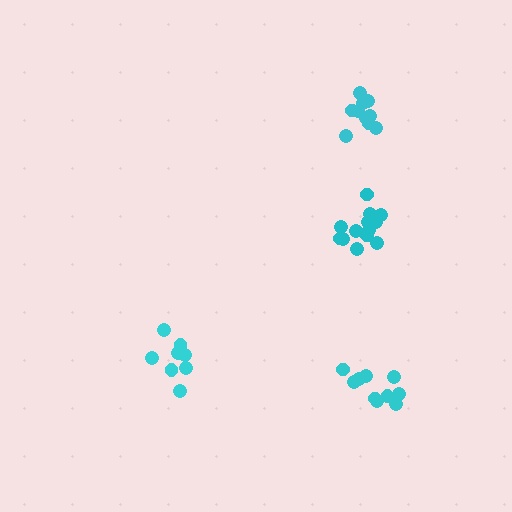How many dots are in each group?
Group 1: 8 dots, Group 2: 13 dots, Group 3: 10 dots, Group 4: 10 dots (41 total).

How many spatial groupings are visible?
There are 4 spatial groupings.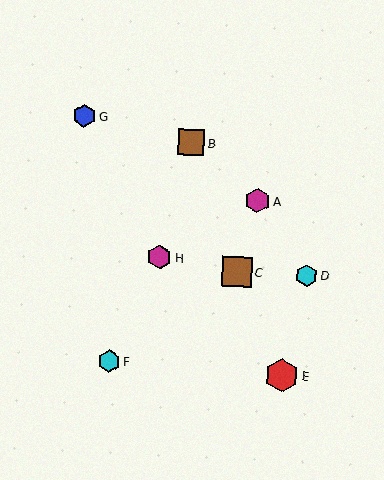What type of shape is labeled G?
Shape G is a blue hexagon.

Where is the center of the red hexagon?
The center of the red hexagon is at (282, 376).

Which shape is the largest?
The red hexagon (labeled E) is the largest.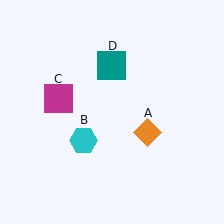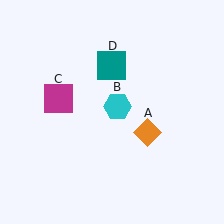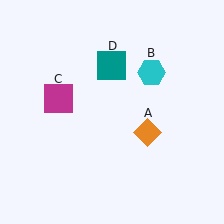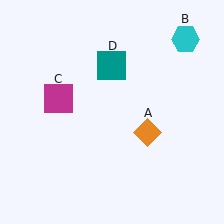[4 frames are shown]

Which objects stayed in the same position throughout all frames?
Orange diamond (object A) and magenta square (object C) and teal square (object D) remained stationary.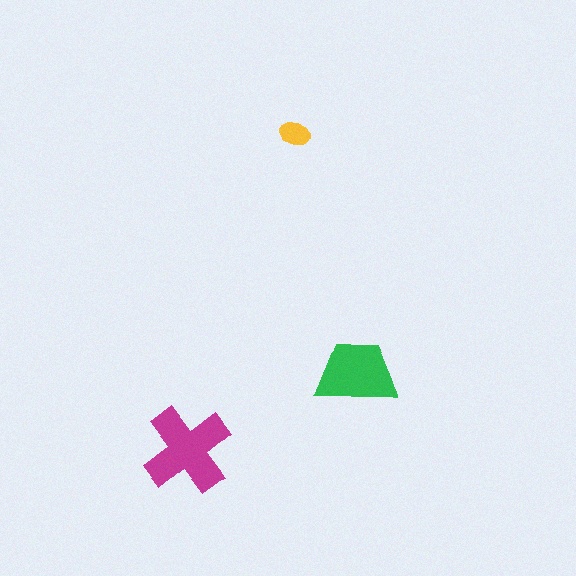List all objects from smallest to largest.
The yellow ellipse, the green trapezoid, the magenta cross.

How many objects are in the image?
There are 3 objects in the image.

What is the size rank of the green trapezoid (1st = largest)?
2nd.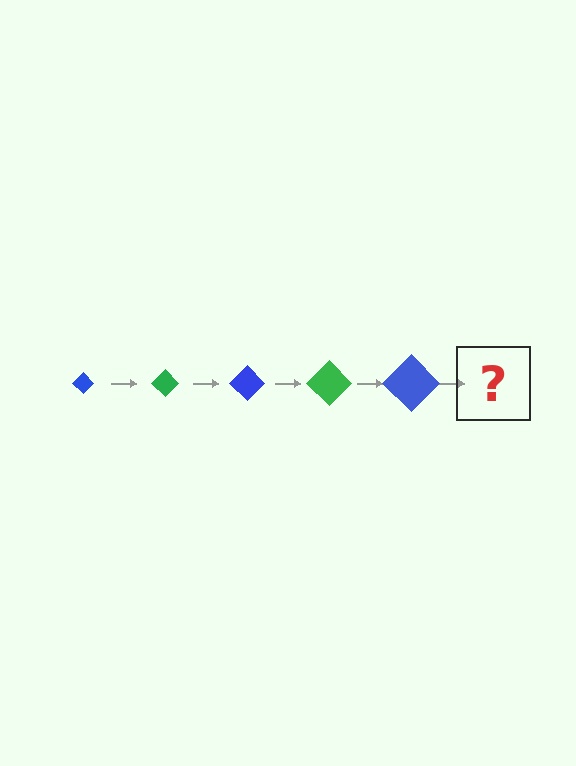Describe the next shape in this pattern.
It should be a green diamond, larger than the previous one.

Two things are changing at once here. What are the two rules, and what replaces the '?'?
The two rules are that the diamond grows larger each step and the color cycles through blue and green. The '?' should be a green diamond, larger than the previous one.